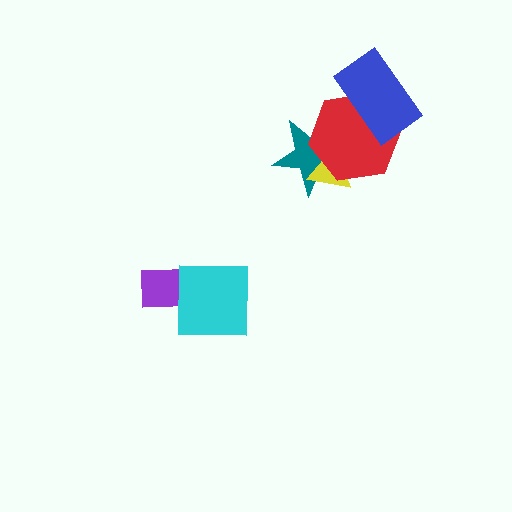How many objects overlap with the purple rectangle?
1 object overlaps with the purple rectangle.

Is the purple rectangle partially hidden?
Yes, it is partially covered by another shape.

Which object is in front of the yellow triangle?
The red hexagon is in front of the yellow triangle.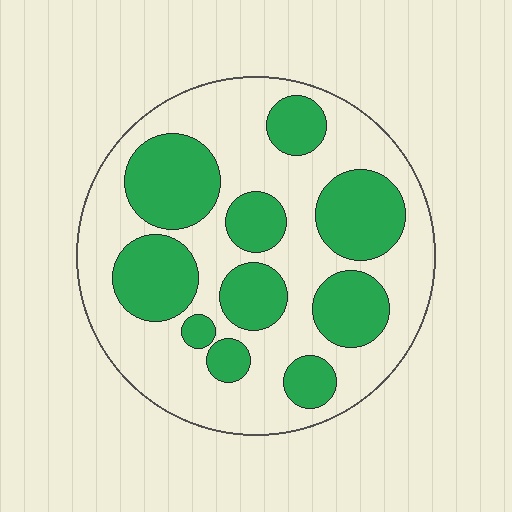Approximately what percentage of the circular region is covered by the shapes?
Approximately 40%.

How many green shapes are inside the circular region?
10.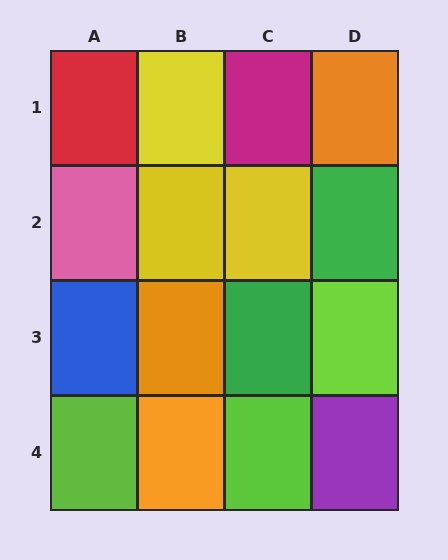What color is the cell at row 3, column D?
Lime.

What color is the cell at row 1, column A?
Red.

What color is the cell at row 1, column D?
Orange.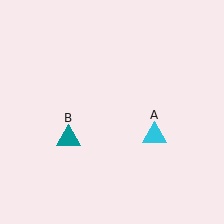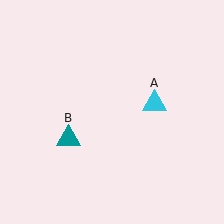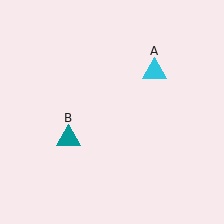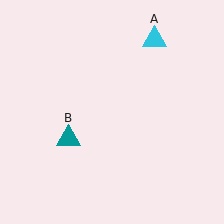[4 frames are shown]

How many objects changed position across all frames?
1 object changed position: cyan triangle (object A).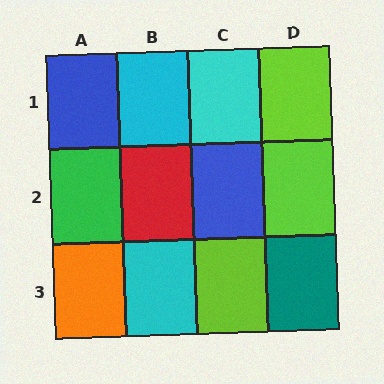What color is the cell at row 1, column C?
Cyan.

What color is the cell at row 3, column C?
Lime.